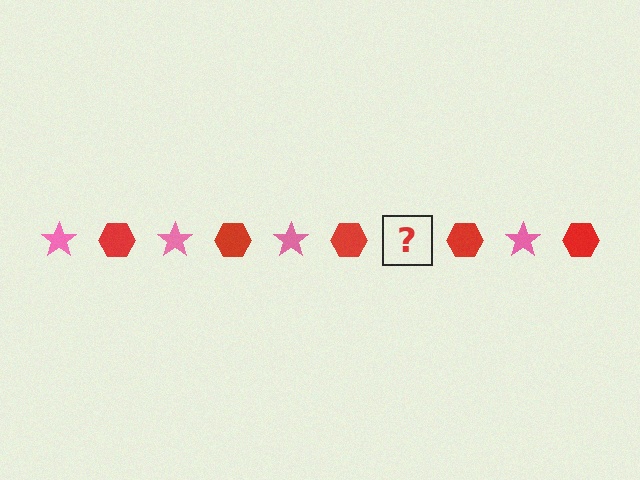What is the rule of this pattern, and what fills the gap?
The rule is that the pattern alternates between pink star and red hexagon. The gap should be filled with a pink star.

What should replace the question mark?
The question mark should be replaced with a pink star.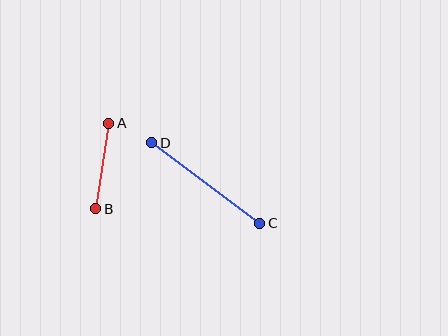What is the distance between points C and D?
The distance is approximately 135 pixels.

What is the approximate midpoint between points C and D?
The midpoint is at approximately (206, 183) pixels.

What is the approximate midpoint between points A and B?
The midpoint is at approximately (102, 166) pixels.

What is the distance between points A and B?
The distance is approximately 86 pixels.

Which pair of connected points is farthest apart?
Points C and D are farthest apart.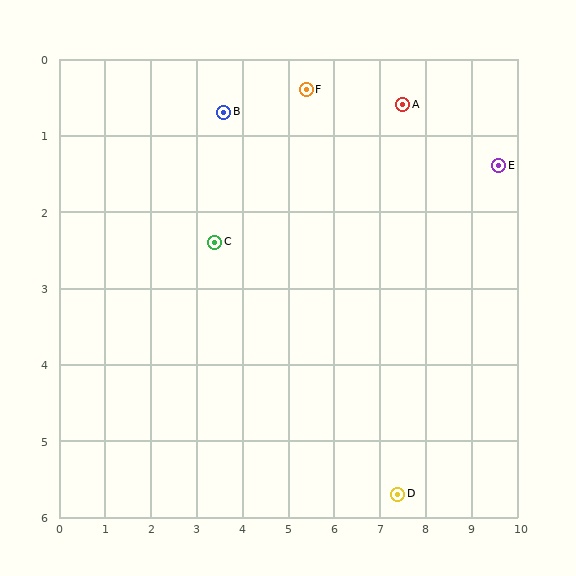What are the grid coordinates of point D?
Point D is at approximately (7.4, 5.7).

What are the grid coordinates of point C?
Point C is at approximately (3.4, 2.4).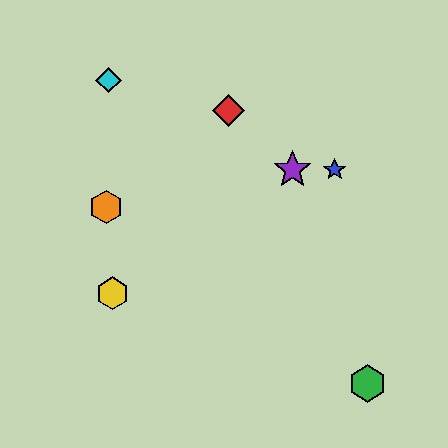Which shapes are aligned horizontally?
The blue star, the purple star are aligned horizontally.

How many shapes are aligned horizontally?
2 shapes (the blue star, the purple star) are aligned horizontally.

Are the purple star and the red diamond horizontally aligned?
No, the purple star is at y≈170 and the red diamond is at y≈110.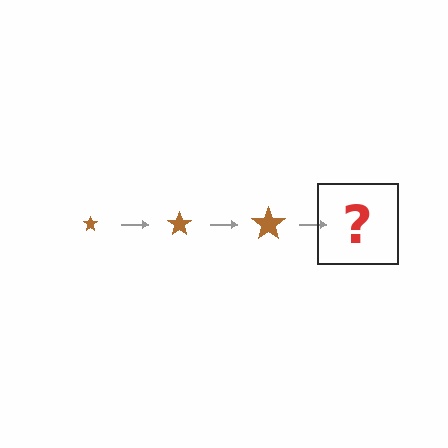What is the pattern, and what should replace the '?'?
The pattern is that the star gets progressively larger each step. The '?' should be a brown star, larger than the previous one.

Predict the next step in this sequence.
The next step is a brown star, larger than the previous one.